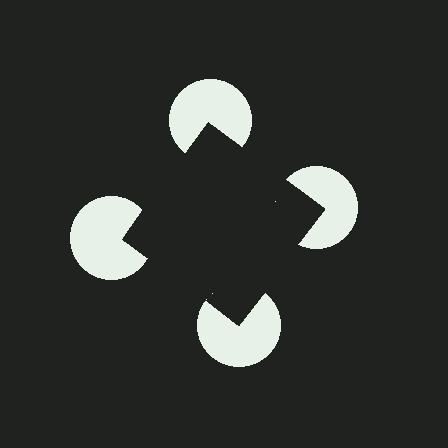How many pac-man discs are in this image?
There are 4 — one at each vertex of the illusory square.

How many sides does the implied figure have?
4 sides.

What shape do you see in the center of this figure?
An illusory square — its edges are inferred from the aligned wedge cuts in the pac-man discs, not physically drawn.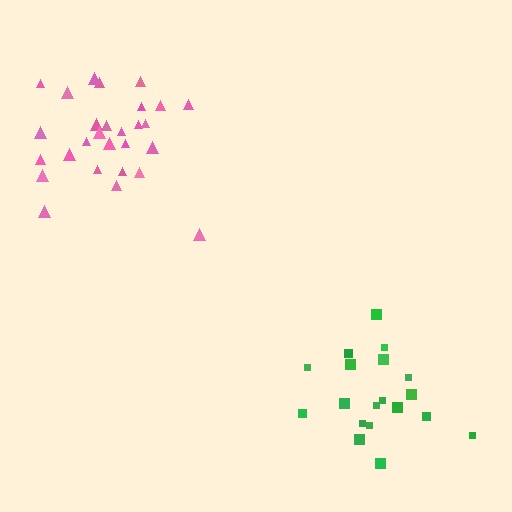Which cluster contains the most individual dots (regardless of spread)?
Pink (28).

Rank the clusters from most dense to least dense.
pink, green.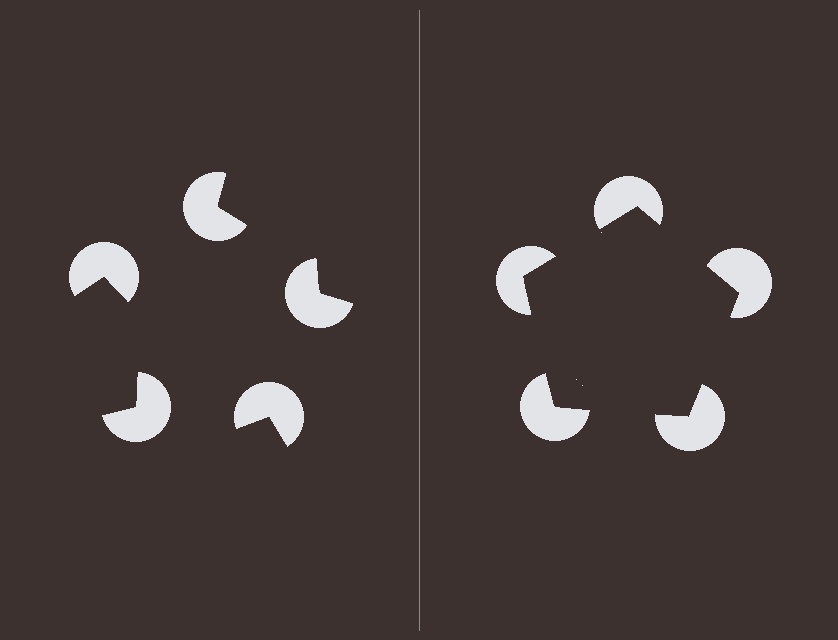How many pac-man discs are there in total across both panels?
10 — 5 on each side.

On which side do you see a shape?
An illusory pentagon appears on the right side. On the left side the wedge cuts are rotated, so no coherent shape forms.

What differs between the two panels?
The pac-man discs are positioned identically on both sides; only the wedge orientations differ. On the right they align to a pentagon; on the left they are misaligned.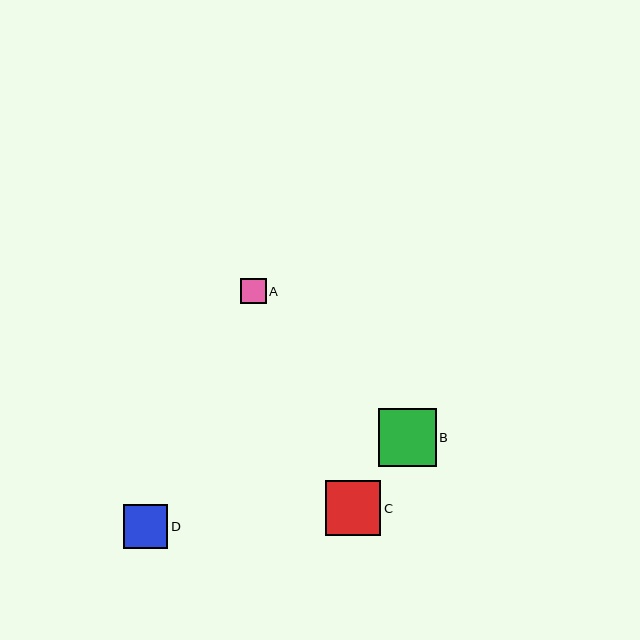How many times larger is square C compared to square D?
Square C is approximately 1.2 times the size of square D.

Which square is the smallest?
Square A is the smallest with a size of approximately 26 pixels.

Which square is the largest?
Square B is the largest with a size of approximately 57 pixels.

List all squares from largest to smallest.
From largest to smallest: B, C, D, A.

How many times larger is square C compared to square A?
Square C is approximately 2.1 times the size of square A.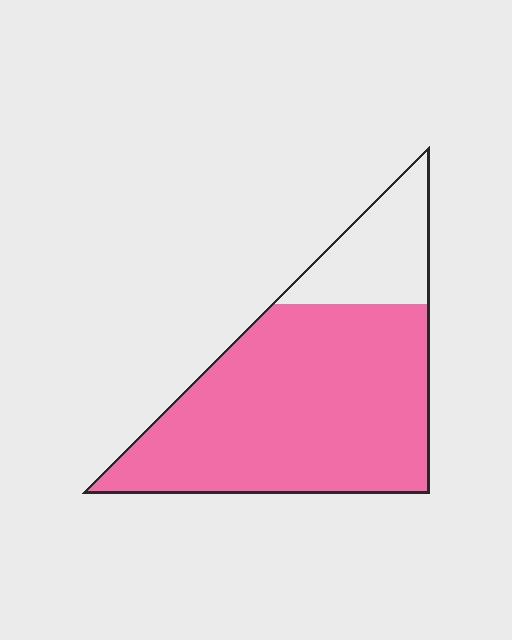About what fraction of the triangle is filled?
About four fifths (4/5).